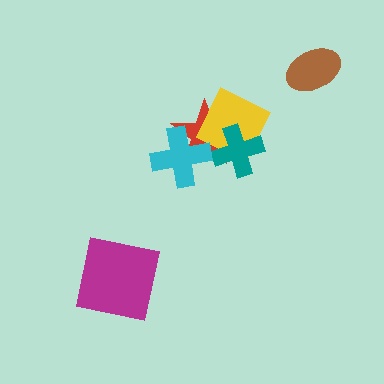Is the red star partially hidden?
Yes, it is partially covered by another shape.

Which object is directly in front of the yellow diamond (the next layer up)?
The teal cross is directly in front of the yellow diamond.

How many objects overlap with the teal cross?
2 objects overlap with the teal cross.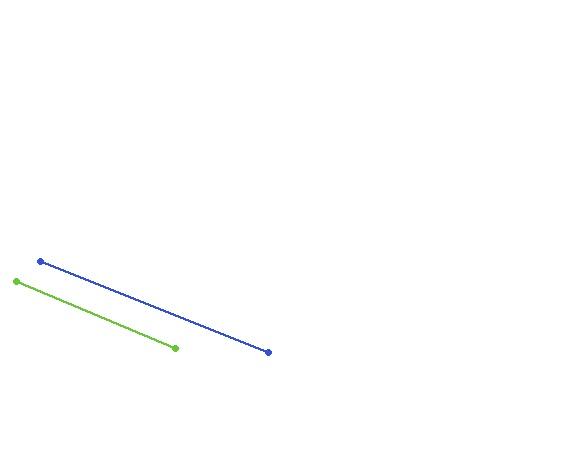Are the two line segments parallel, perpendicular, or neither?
Parallel — their directions differ by only 1.1°.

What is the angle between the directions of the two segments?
Approximately 1 degree.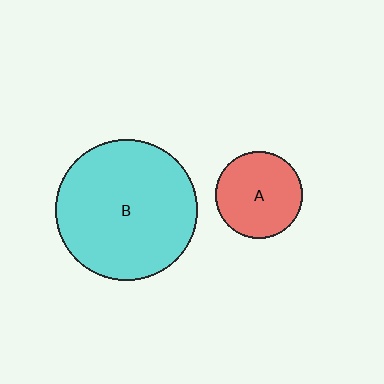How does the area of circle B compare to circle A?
Approximately 2.6 times.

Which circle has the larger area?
Circle B (cyan).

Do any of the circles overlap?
No, none of the circles overlap.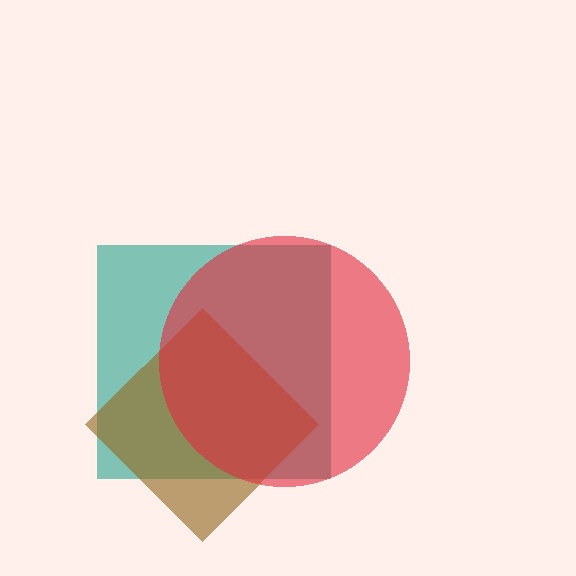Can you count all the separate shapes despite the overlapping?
Yes, there are 3 separate shapes.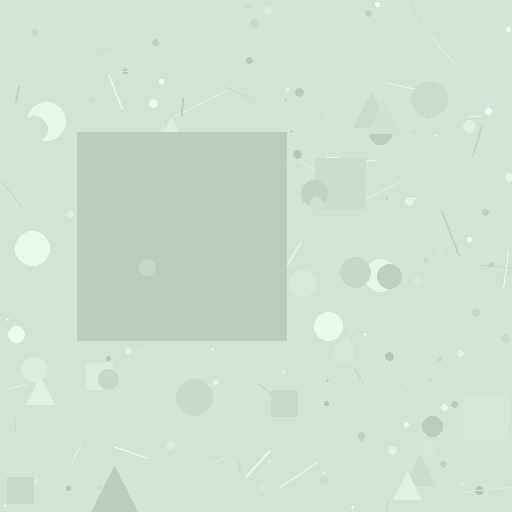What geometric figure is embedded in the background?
A square is embedded in the background.